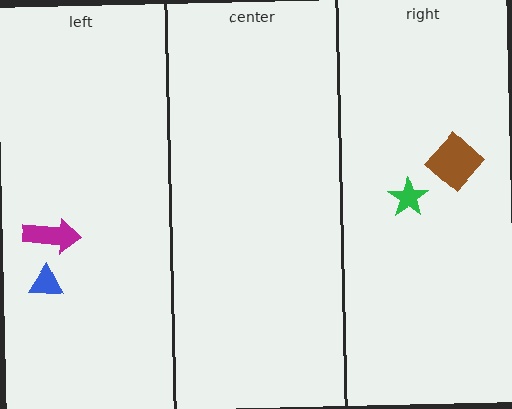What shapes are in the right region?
The brown diamond, the green star.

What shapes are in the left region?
The magenta arrow, the blue triangle.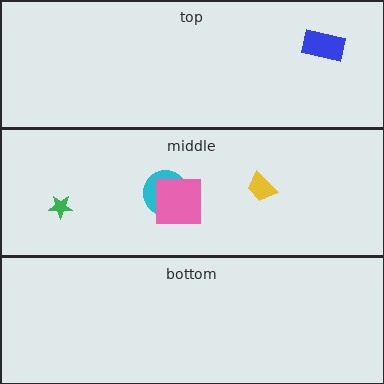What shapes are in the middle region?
The green star, the yellow trapezoid, the cyan circle, the pink square.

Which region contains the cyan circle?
The middle region.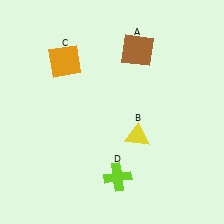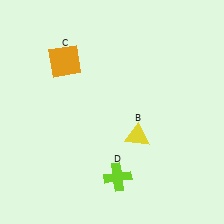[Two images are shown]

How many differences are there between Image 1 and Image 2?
There is 1 difference between the two images.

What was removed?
The brown square (A) was removed in Image 2.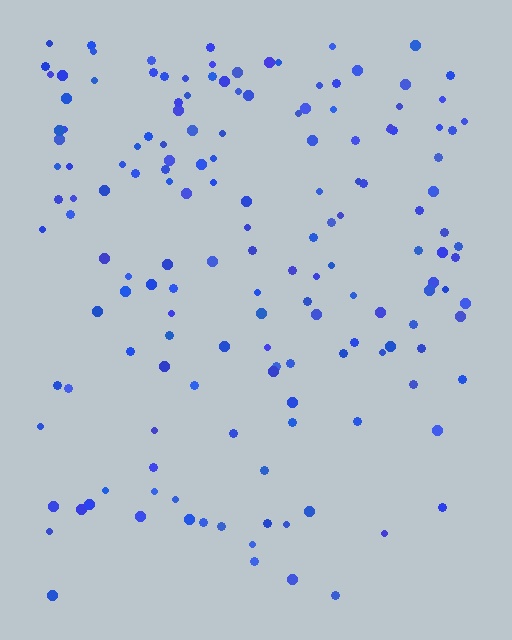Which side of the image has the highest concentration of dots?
The top.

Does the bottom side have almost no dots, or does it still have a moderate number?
Still a moderate number, just noticeably fewer than the top.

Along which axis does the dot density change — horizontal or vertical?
Vertical.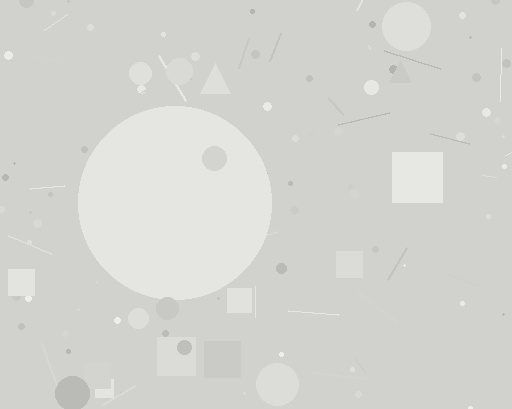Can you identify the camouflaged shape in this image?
The camouflaged shape is a circle.